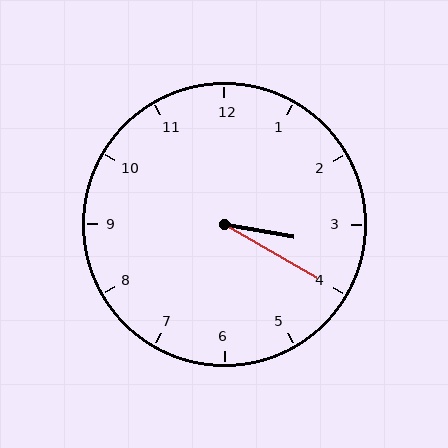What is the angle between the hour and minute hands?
Approximately 20 degrees.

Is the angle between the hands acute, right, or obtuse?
It is acute.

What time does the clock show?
3:20.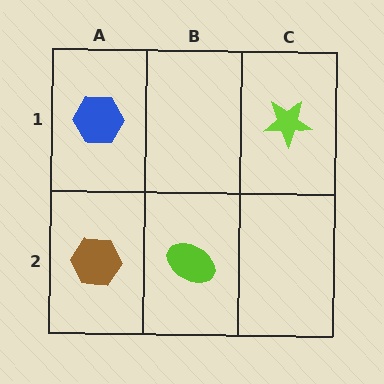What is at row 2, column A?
A brown hexagon.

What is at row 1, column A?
A blue hexagon.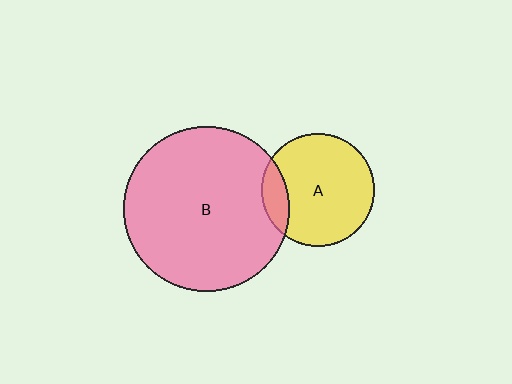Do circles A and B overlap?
Yes.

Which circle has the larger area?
Circle B (pink).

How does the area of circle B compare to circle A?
Approximately 2.1 times.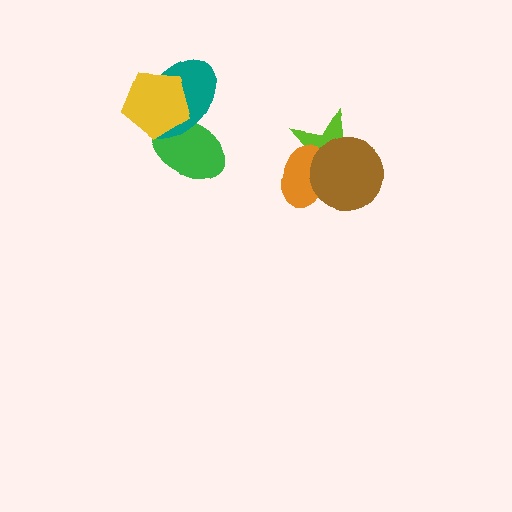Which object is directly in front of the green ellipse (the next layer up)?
The teal ellipse is directly in front of the green ellipse.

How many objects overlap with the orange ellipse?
2 objects overlap with the orange ellipse.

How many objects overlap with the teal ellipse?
2 objects overlap with the teal ellipse.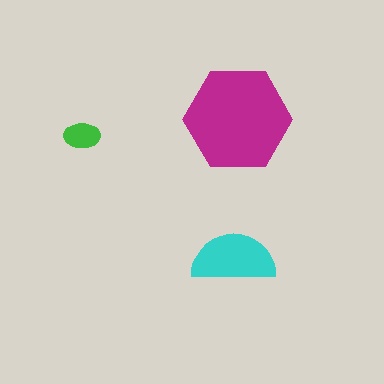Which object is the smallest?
The green ellipse.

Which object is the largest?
The magenta hexagon.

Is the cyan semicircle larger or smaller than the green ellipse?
Larger.